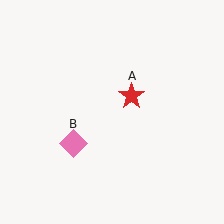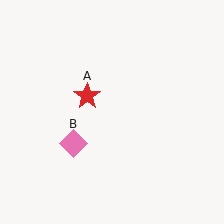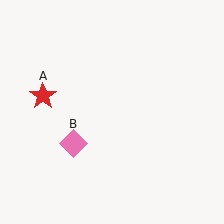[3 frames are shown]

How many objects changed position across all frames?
1 object changed position: red star (object A).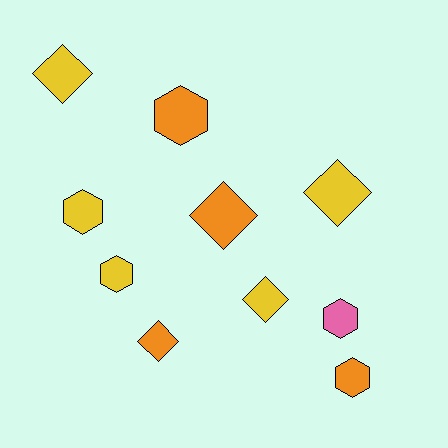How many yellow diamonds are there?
There are 3 yellow diamonds.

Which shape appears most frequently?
Diamond, with 5 objects.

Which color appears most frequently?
Yellow, with 5 objects.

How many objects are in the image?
There are 10 objects.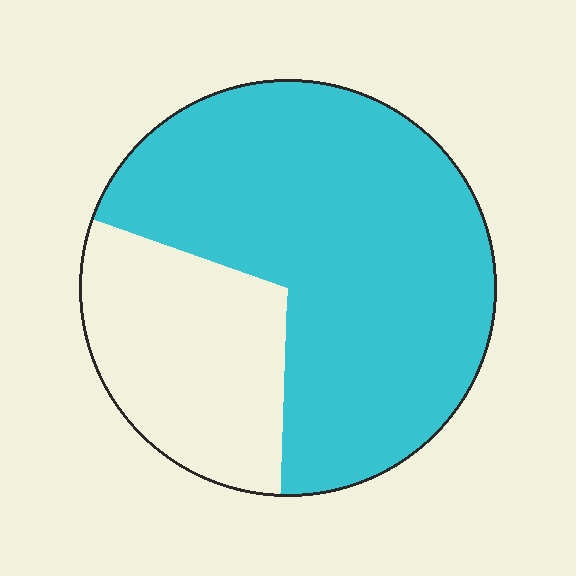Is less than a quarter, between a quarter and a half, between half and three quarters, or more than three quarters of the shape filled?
Between half and three quarters.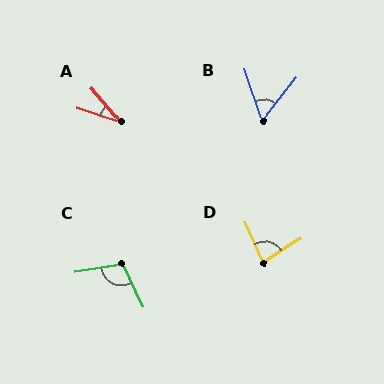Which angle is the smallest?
A, at approximately 31 degrees.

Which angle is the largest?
C, at approximately 106 degrees.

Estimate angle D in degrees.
Approximately 81 degrees.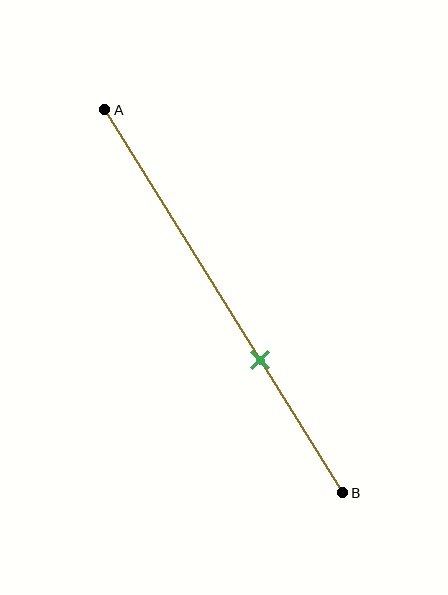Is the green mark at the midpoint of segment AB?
No, the mark is at about 65% from A, not at the 50% midpoint.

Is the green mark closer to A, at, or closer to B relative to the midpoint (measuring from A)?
The green mark is closer to point B than the midpoint of segment AB.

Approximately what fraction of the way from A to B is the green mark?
The green mark is approximately 65% of the way from A to B.